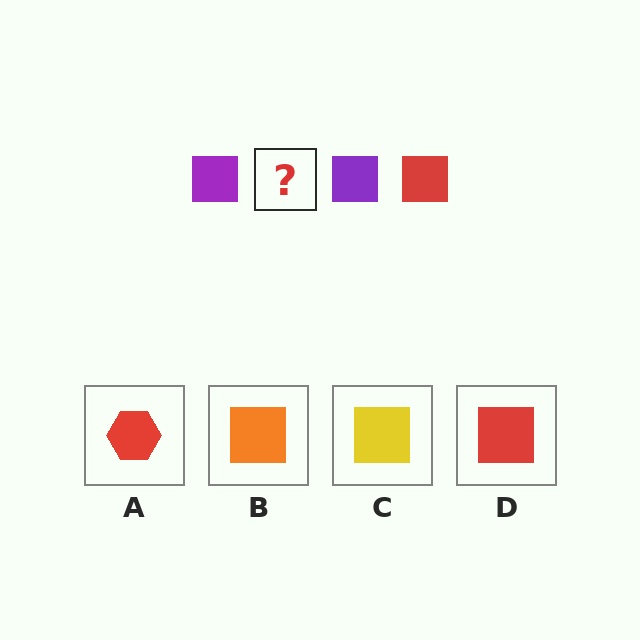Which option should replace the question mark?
Option D.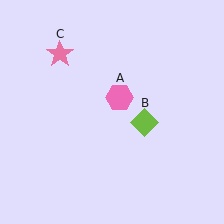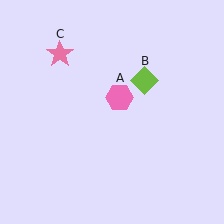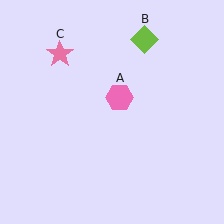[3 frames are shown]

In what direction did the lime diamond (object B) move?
The lime diamond (object B) moved up.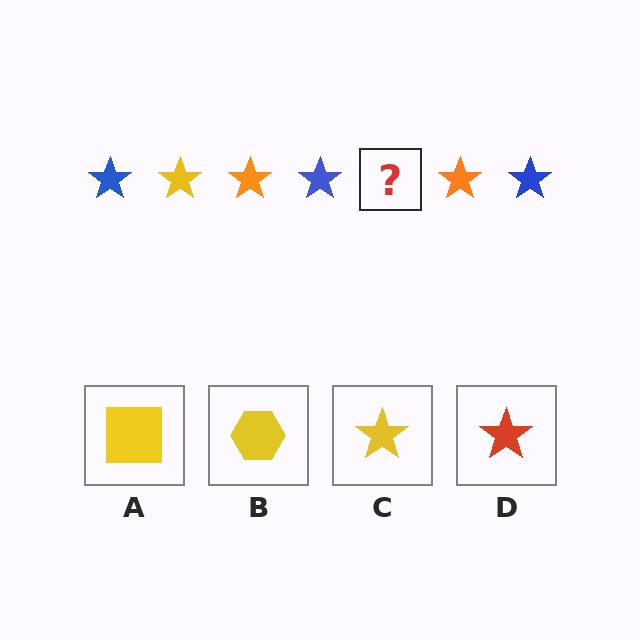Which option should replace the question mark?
Option C.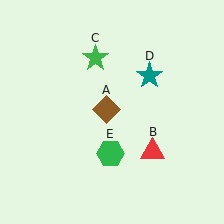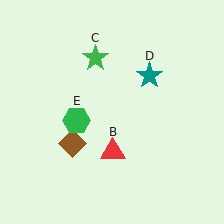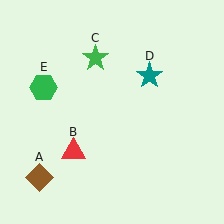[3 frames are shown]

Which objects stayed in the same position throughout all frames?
Green star (object C) and teal star (object D) remained stationary.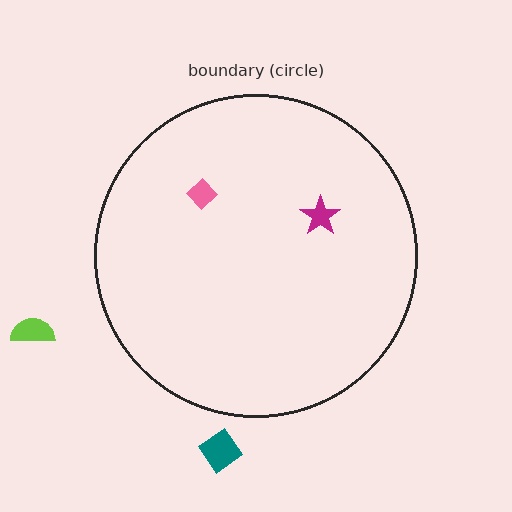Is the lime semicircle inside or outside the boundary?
Outside.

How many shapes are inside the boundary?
2 inside, 2 outside.